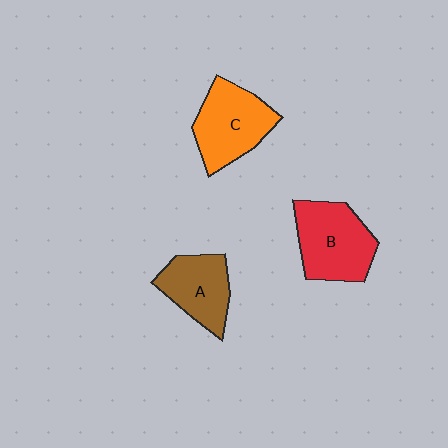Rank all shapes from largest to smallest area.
From largest to smallest: B (red), C (orange), A (brown).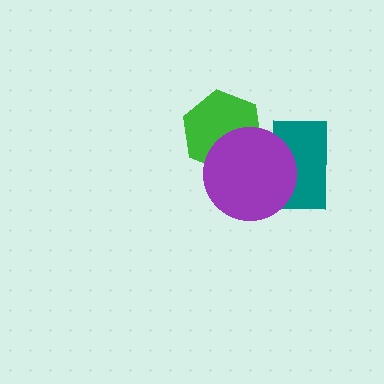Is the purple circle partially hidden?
No, no other shape covers it.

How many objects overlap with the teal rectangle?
1 object overlaps with the teal rectangle.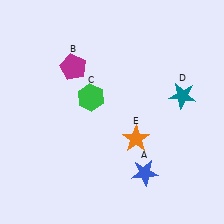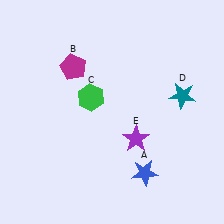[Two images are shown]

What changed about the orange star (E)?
In Image 1, E is orange. In Image 2, it changed to purple.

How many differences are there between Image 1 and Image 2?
There is 1 difference between the two images.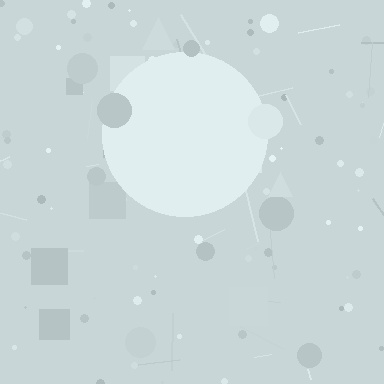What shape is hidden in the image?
A circle is hidden in the image.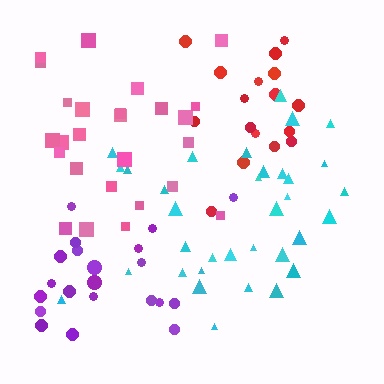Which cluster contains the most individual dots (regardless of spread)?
Cyan (34).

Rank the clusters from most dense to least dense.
red, purple, cyan, pink.